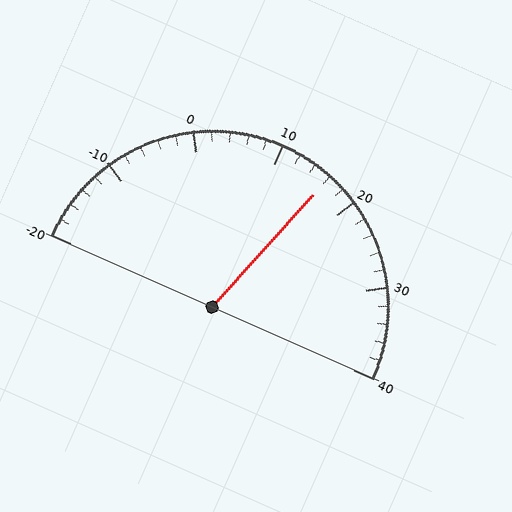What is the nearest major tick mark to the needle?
The nearest major tick mark is 20.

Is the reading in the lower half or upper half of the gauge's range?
The reading is in the upper half of the range (-20 to 40).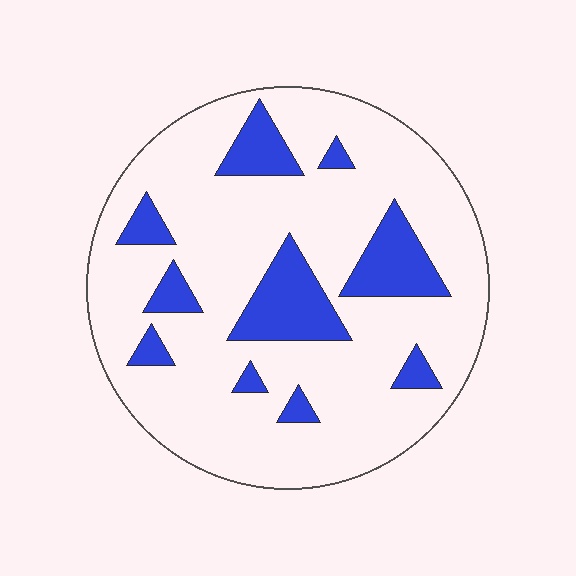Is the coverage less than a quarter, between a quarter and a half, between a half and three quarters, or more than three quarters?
Less than a quarter.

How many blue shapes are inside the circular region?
10.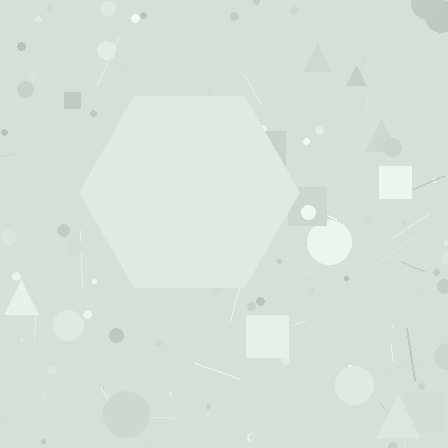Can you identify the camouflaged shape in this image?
The camouflaged shape is a hexagon.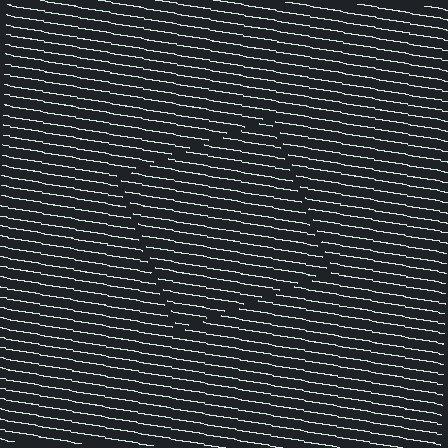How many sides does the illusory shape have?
4 sides — the line-ends trace a square.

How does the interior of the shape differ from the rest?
The interior of the shape contains the same grating, shifted by half a period — the contour is defined by the phase discontinuity where line-ends from the inner and outer gratings abut.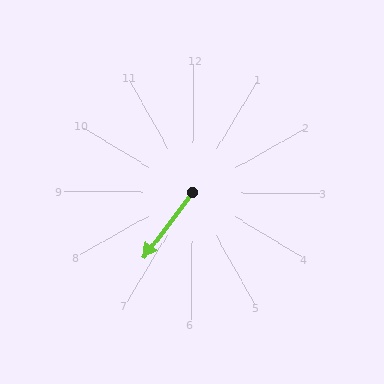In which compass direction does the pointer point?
Southwest.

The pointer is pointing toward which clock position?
Roughly 7 o'clock.